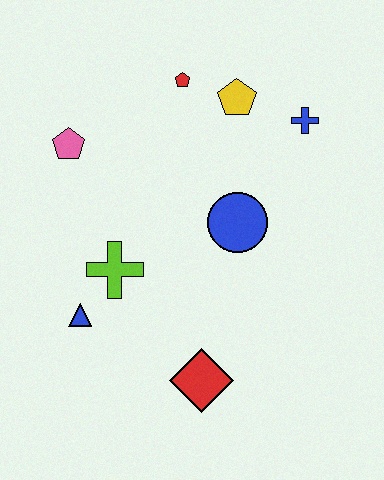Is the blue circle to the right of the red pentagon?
Yes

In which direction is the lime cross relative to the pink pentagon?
The lime cross is below the pink pentagon.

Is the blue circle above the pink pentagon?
No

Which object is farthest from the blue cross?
The blue triangle is farthest from the blue cross.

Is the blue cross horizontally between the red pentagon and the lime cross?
No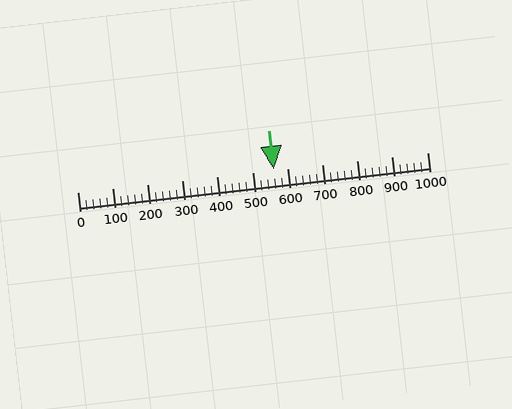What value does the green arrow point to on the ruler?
The green arrow points to approximately 560.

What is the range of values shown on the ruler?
The ruler shows values from 0 to 1000.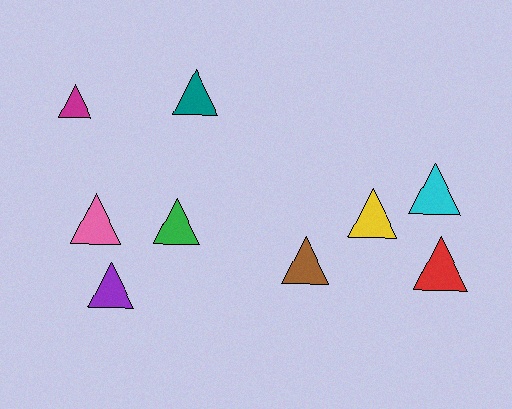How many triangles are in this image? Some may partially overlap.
There are 9 triangles.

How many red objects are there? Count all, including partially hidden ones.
There is 1 red object.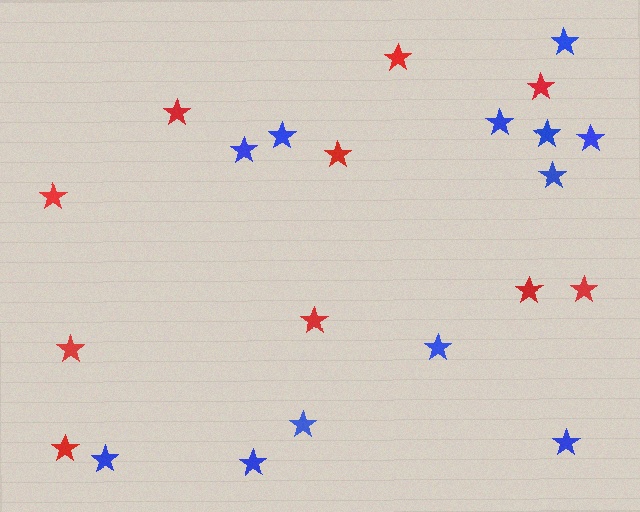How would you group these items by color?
There are 2 groups: one group of red stars (10) and one group of blue stars (12).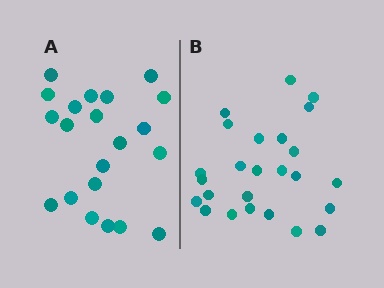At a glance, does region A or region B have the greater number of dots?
Region B (the right region) has more dots.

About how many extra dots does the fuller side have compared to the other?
Region B has about 4 more dots than region A.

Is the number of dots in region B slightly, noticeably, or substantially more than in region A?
Region B has only slightly more — the two regions are fairly close. The ratio is roughly 1.2 to 1.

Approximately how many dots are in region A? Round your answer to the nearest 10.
About 20 dots. (The exact count is 21, which rounds to 20.)